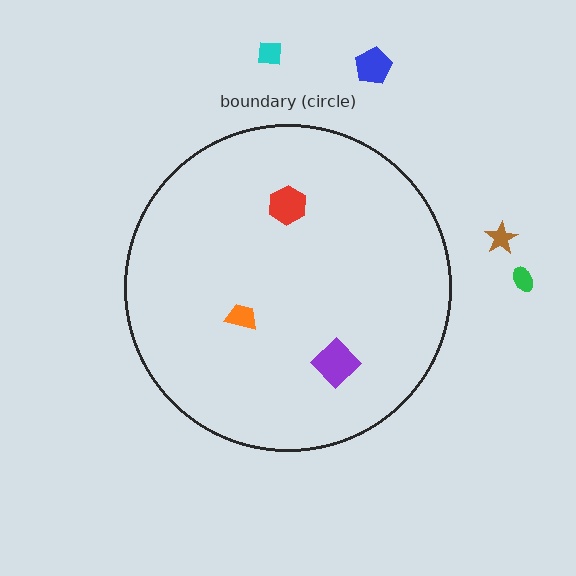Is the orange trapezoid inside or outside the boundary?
Inside.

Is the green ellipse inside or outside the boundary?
Outside.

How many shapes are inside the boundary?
3 inside, 4 outside.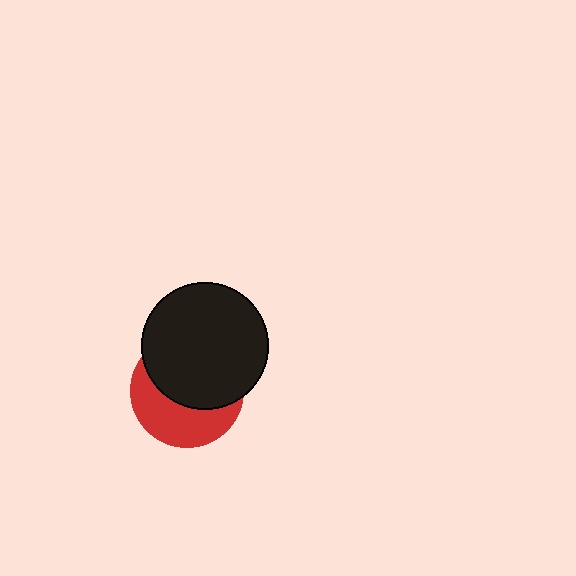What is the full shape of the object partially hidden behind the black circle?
The partially hidden object is a red circle.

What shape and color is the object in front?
The object in front is a black circle.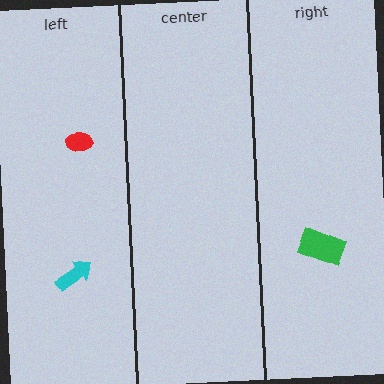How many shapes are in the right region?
1.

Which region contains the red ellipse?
The left region.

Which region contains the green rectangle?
The right region.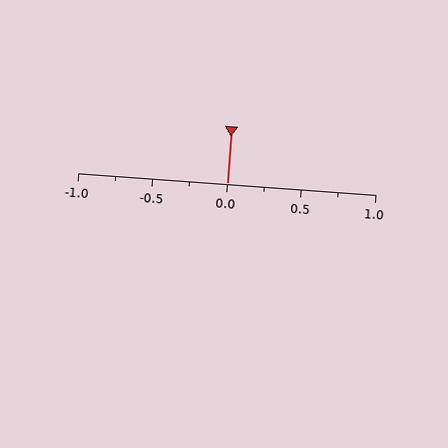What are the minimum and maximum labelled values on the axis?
The axis runs from -1.0 to 1.0.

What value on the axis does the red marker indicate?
The marker indicates approximately 0.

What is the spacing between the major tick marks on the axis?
The major ticks are spaced 0.5 apart.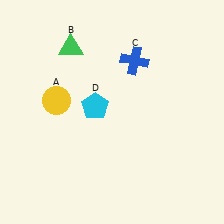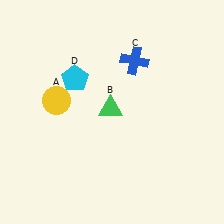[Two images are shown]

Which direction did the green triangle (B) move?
The green triangle (B) moved down.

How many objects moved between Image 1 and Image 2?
2 objects moved between the two images.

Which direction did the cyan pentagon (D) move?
The cyan pentagon (D) moved up.